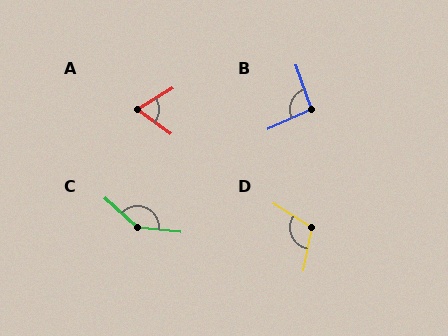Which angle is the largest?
C, at approximately 143 degrees.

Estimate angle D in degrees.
Approximately 111 degrees.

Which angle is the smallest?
A, at approximately 67 degrees.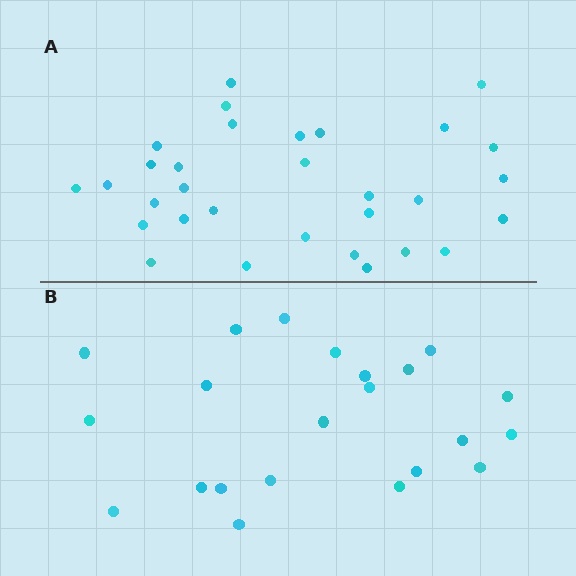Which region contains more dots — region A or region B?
Region A (the top region) has more dots.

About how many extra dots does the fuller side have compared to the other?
Region A has roughly 8 or so more dots than region B.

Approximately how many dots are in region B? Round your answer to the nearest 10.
About 20 dots. (The exact count is 22, which rounds to 20.)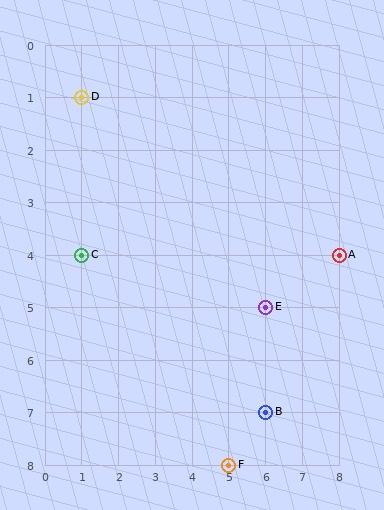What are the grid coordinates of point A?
Point A is at grid coordinates (8, 4).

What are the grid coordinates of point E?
Point E is at grid coordinates (6, 5).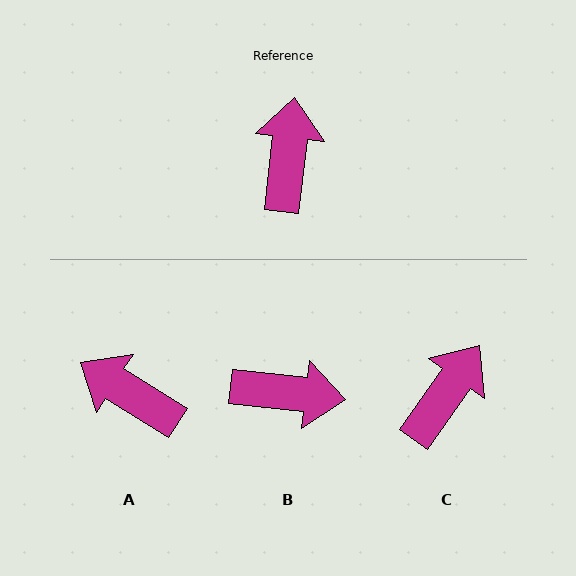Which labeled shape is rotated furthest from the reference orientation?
B, about 90 degrees away.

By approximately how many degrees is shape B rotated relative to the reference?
Approximately 90 degrees clockwise.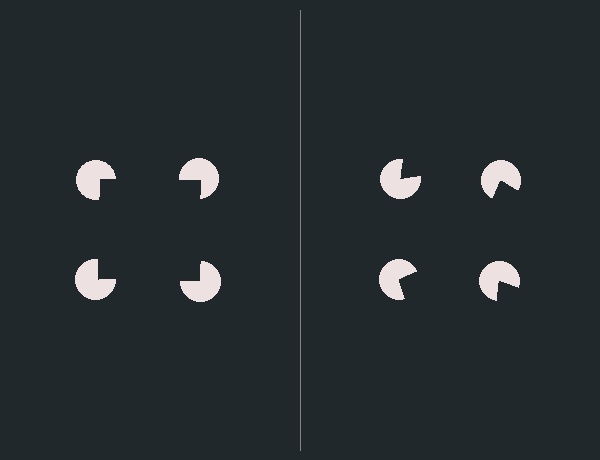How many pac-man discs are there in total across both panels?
8 — 4 on each side.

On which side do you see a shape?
An illusory square appears on the left side. On the right side the wedge cuts are rotated, so no coherent shape forms.